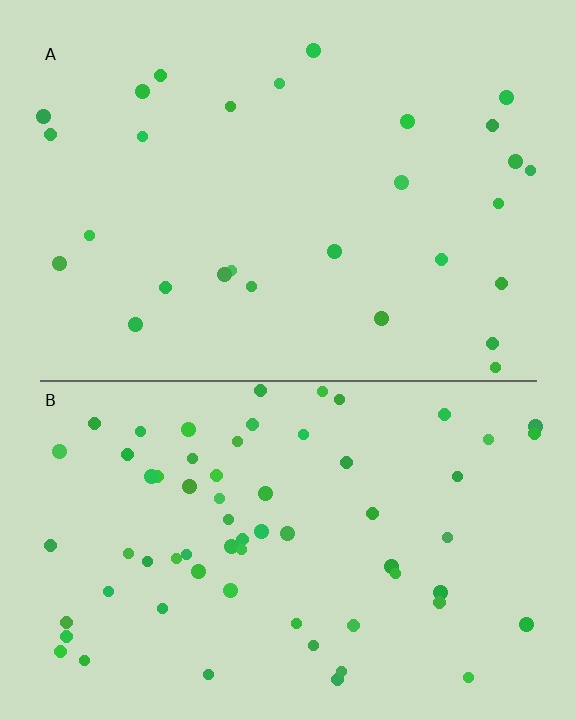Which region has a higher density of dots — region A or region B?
B (the bottom).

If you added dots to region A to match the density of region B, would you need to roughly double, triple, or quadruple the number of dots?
Approximately double.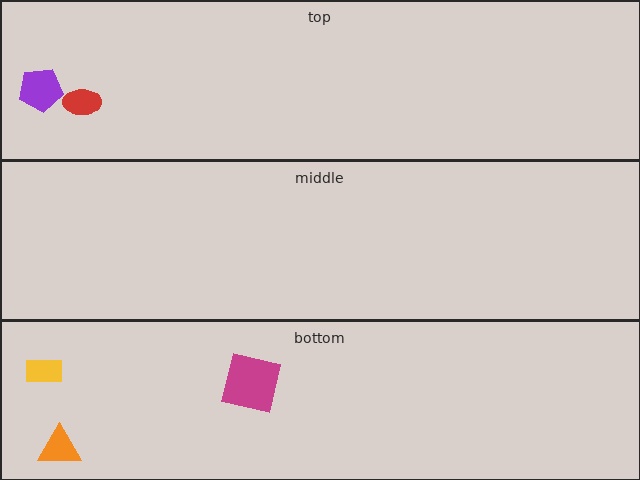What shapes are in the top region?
The purple pentagon, the red ellipse.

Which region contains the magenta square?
The bottom region.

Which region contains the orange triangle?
The bottom region.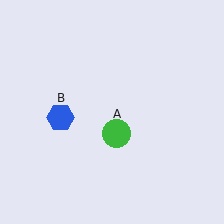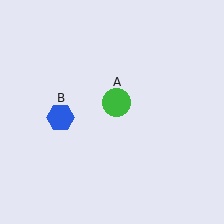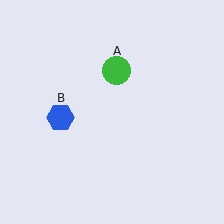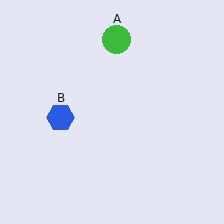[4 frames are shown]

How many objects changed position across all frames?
1 object changed position: green circle (object A).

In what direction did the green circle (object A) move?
The green circle (object A) moved up.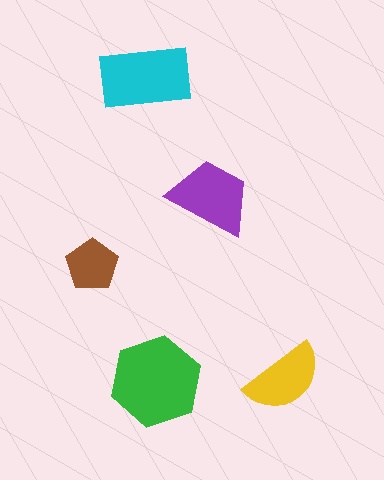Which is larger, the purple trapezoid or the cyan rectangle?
The cyan rectangle.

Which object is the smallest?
The brown pentagon.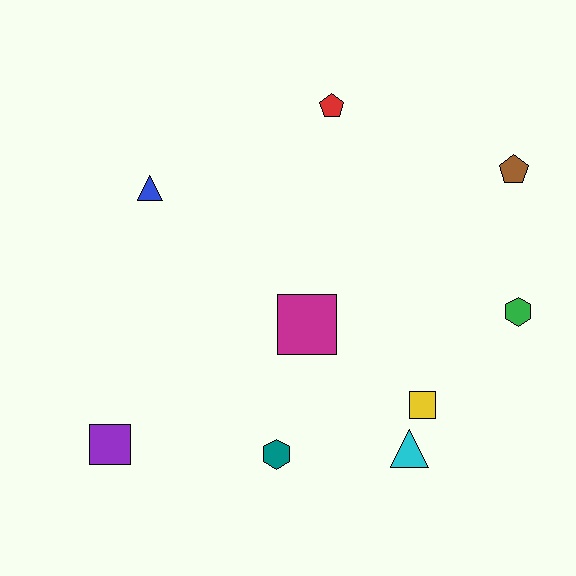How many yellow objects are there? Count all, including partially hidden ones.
There is 1 yellow object.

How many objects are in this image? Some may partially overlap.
There are 9 objects.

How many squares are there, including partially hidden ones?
There are 3 squares.